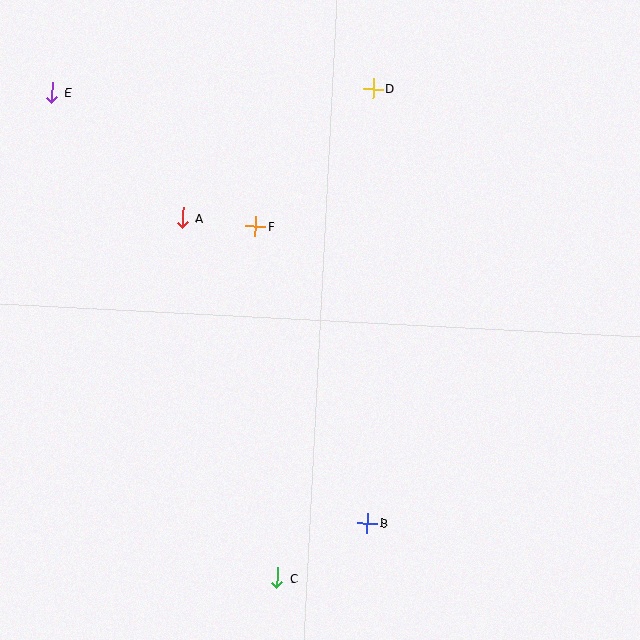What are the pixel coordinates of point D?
Point D is at (373, 88).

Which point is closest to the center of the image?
Point F at (255, 226) is closest to the center.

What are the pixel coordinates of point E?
Point E is at (52, 92).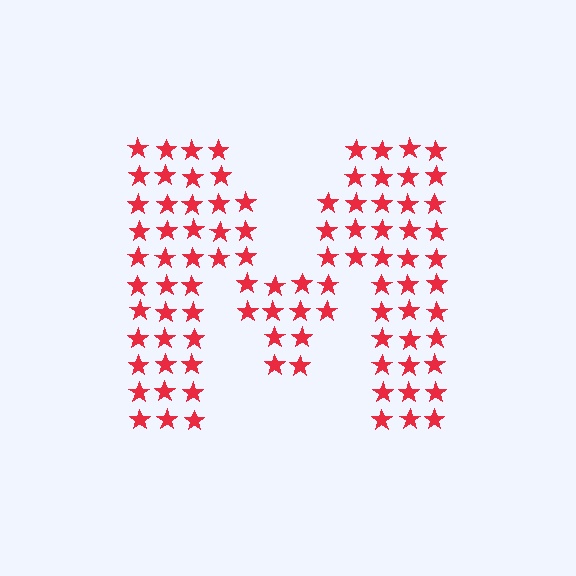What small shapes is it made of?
It is made of small stars.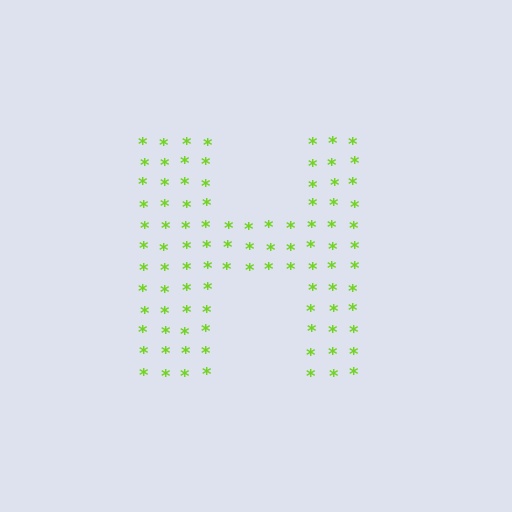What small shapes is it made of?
It is made of small asterisks.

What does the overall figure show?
The overall figure shows the letter H.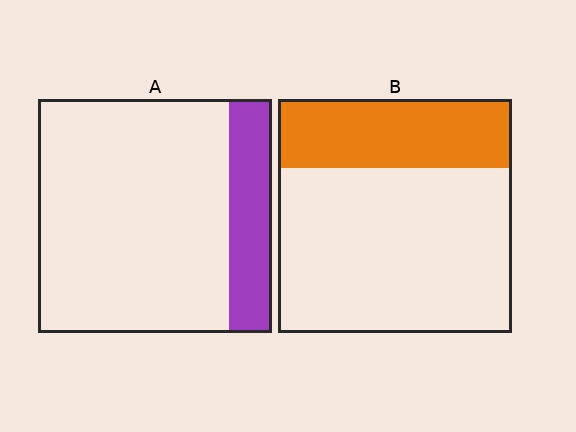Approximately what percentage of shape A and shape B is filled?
A is approximately 20% and B is approximately 30%.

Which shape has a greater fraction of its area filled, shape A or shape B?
Shape B.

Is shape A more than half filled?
No.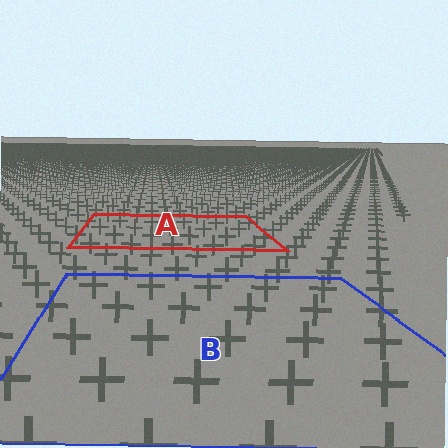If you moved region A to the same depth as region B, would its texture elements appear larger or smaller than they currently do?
They would appear larger. At a closer depth, the same texture elements are projected at a bigger on-screen size.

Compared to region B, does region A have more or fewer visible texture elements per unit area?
Region A has more texture elements per unit area — they are packed more densely because it is farther away.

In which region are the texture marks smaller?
The texture marks are smaller in region A, because it is farther away.